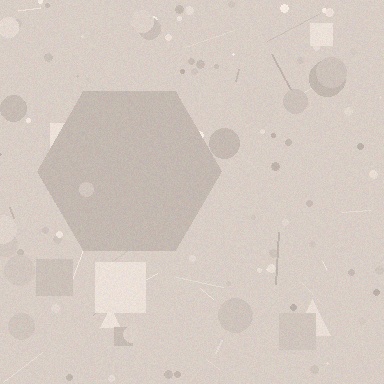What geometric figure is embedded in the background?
A hexagon is embedded in the background.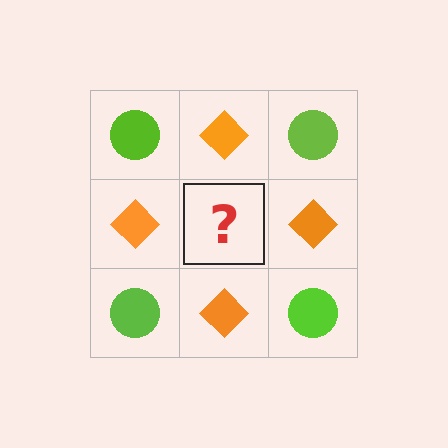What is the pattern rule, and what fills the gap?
The rule is that it alternates lime circle and orange diamond in a checkerboard pattern. The gap should be filled with a lime circle.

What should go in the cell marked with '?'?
The missing cell should contain a lime circle.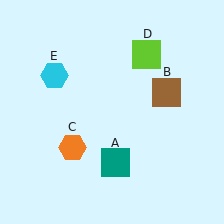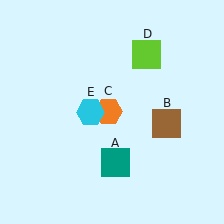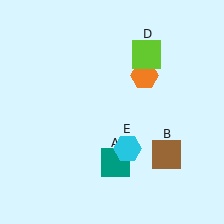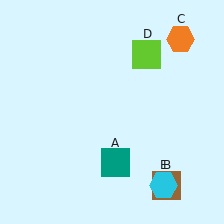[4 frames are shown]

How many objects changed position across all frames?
3 objects changed position: brown square (object B), orange hexagon (object C), cyan hexagon (object E).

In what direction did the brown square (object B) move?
The brown square (object B) moved down.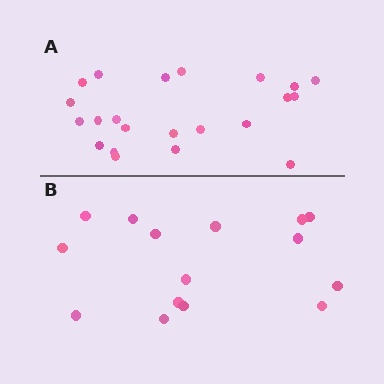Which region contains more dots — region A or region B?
Region A (the top region) has more dots.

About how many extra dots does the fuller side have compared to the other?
Region A has roughly 8 or so more dots than region B.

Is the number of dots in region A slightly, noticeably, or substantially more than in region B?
Region A has substantially more. The ratio is roughly 1.5 to 1.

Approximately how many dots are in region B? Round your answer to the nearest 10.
About 20 dots. (The exact count is 15, which rounds to 20.)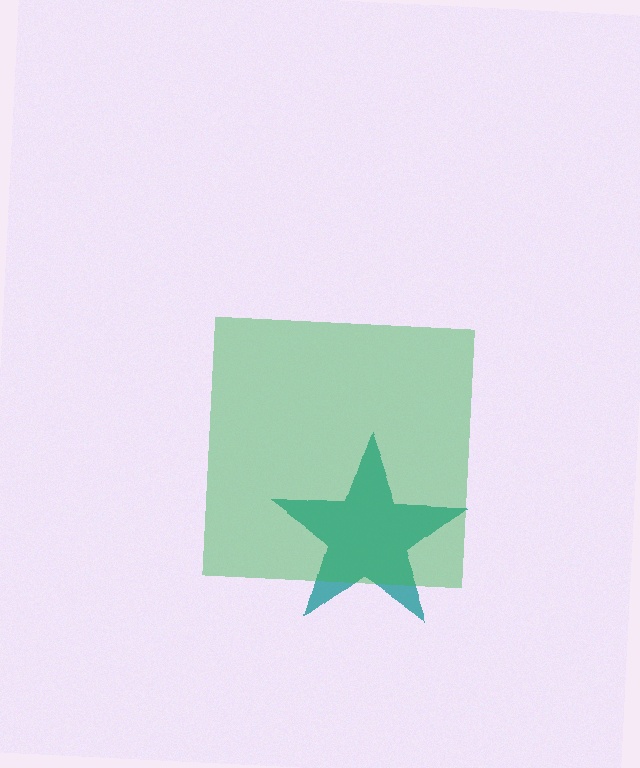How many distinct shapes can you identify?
There are 2 distinct shapes: a teal star, a green square.